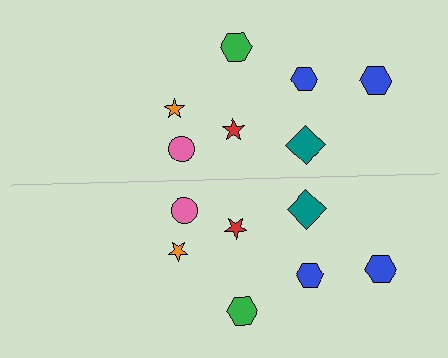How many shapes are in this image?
There are 14 shapes in this image.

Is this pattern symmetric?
Yes, this pattern has bilateral (reflection) symmetry.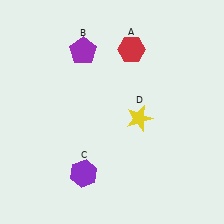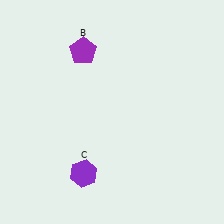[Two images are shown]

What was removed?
The red hexagon (A), the yellow star (D) were removed in Image 2.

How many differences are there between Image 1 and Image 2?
There are 2 differences between the two images.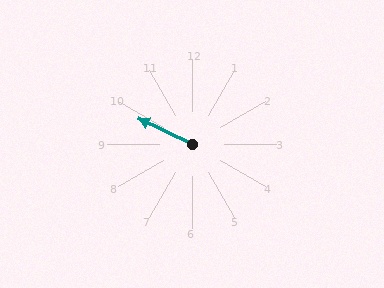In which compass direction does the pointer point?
Northwest.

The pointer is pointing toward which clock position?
Roughly 10 o'clock.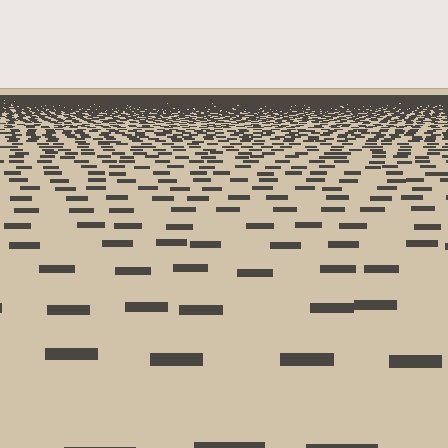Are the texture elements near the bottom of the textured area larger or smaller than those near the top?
Larger. Near the bottom, elements are closer to the viewer and appear at a bigger on-screen size.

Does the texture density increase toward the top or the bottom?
Density increases toward the top.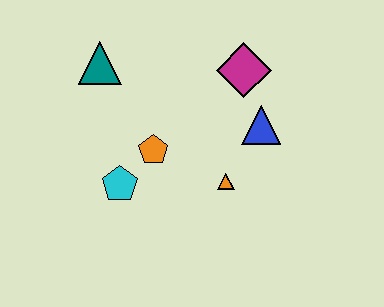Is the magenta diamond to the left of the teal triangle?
No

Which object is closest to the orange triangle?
The blue triangle is closest to the orange triangle.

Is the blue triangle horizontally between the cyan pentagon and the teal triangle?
No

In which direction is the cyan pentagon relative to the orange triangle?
The cyan pentagon is to the left of the orange triangle.